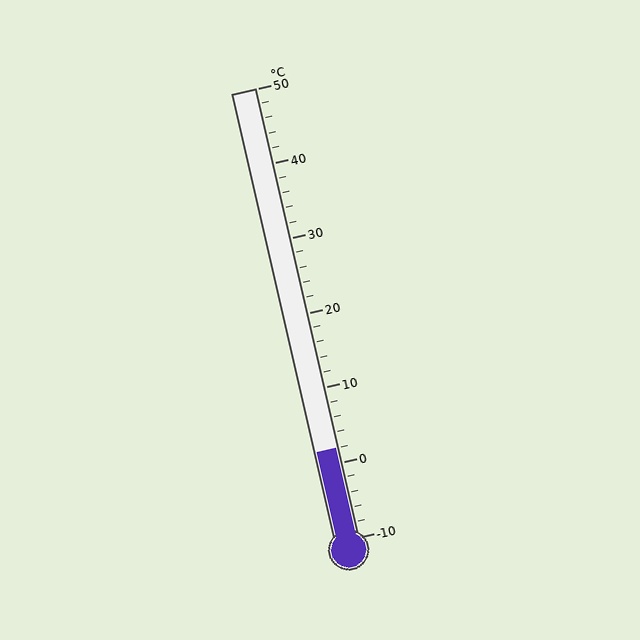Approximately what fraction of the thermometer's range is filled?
The thermometer is filled to approximately 20% of its range.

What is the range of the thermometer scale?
The thermometer scale ranges from -10°C to 50°C.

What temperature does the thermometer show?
The thermometer shows approximately 2°C.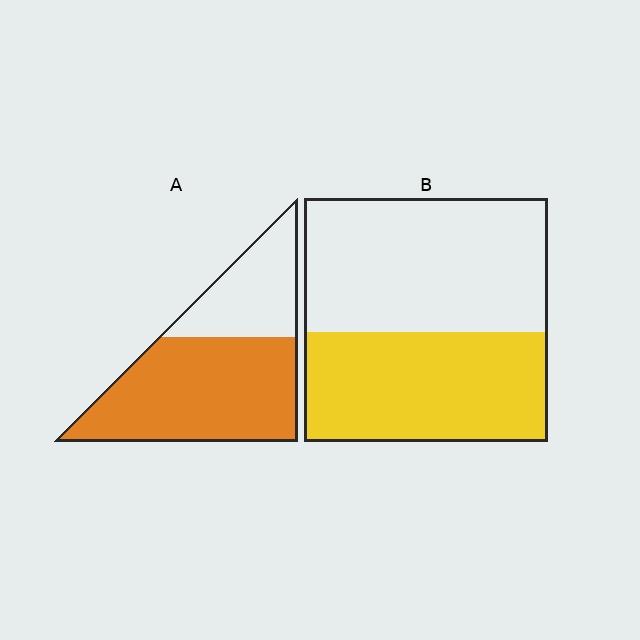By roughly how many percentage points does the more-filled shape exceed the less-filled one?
By roughly 20 percentage points (A over B).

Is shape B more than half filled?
No.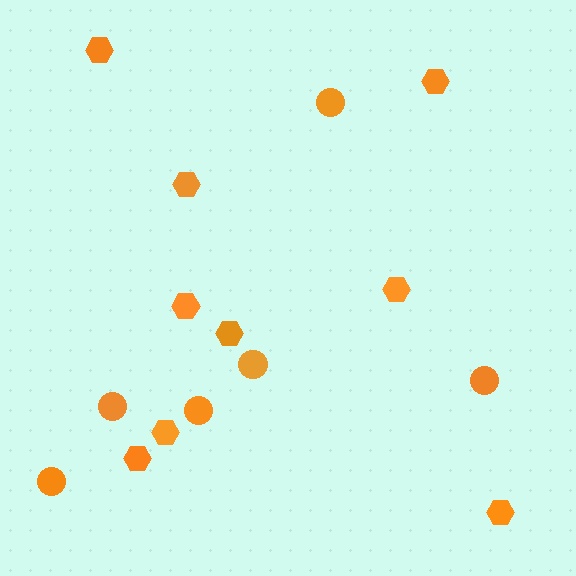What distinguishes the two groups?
There are 2 groups: one group of circles (6) and one group of hexagons (9).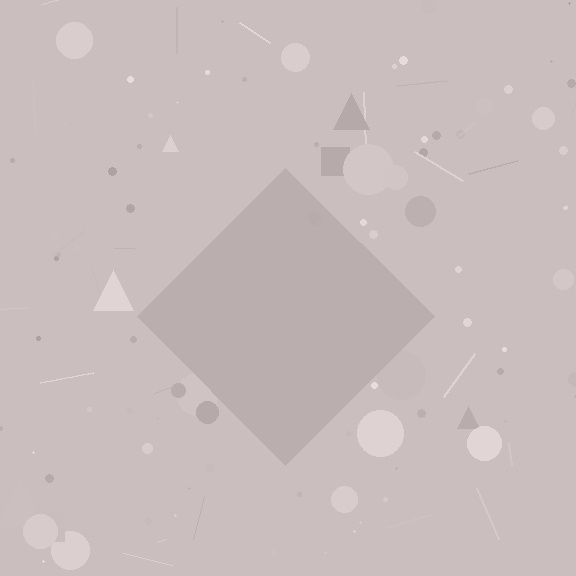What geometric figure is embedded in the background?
A diamond is embedded in the background.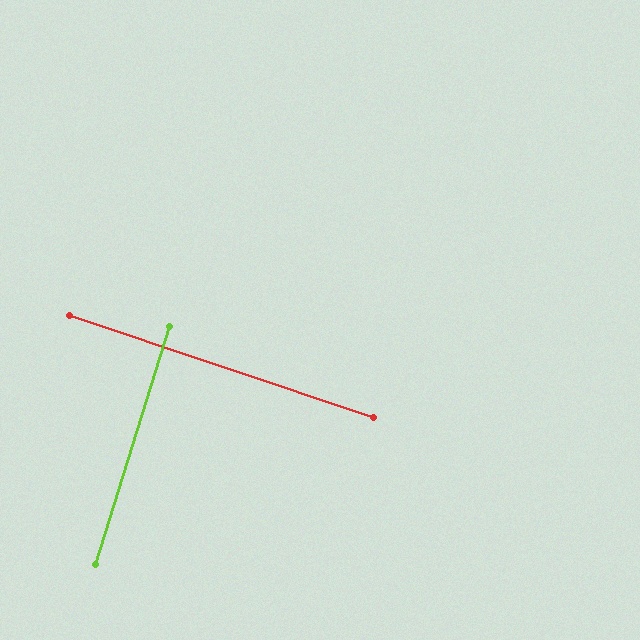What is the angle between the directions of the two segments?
Approximately 89 degrees.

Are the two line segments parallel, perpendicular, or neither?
Perpendicular — they meet at approximately 89°.